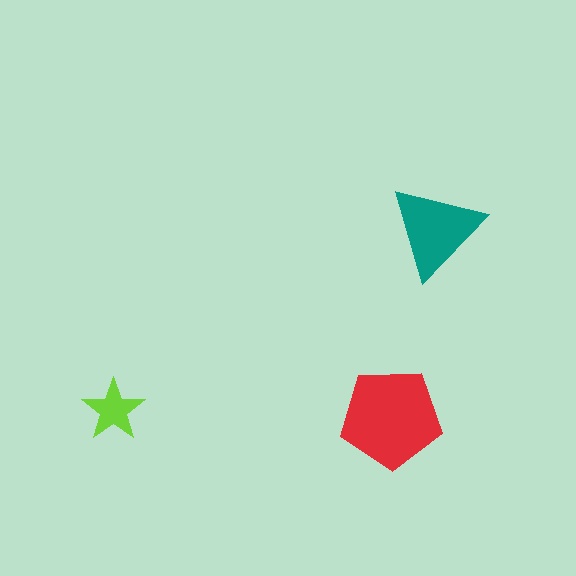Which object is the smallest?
The lime star.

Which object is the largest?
The red pentagon.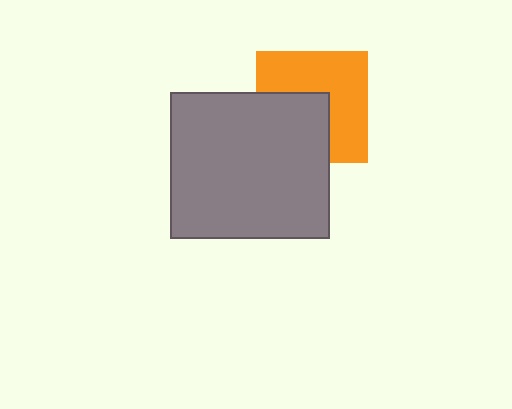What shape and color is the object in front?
The object in front is a gray rectangle.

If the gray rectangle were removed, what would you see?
You would see the complete orange square.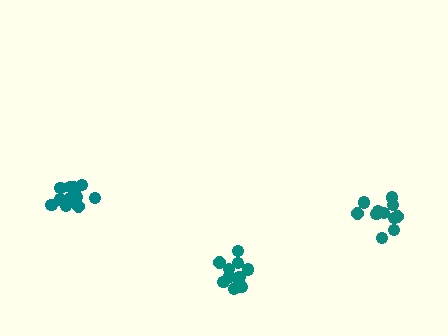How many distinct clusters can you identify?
There are 3 distinct clusters.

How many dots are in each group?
Group 1: 13 dots, Group 2: 13 dots, Group 3: 11 dots (37 total).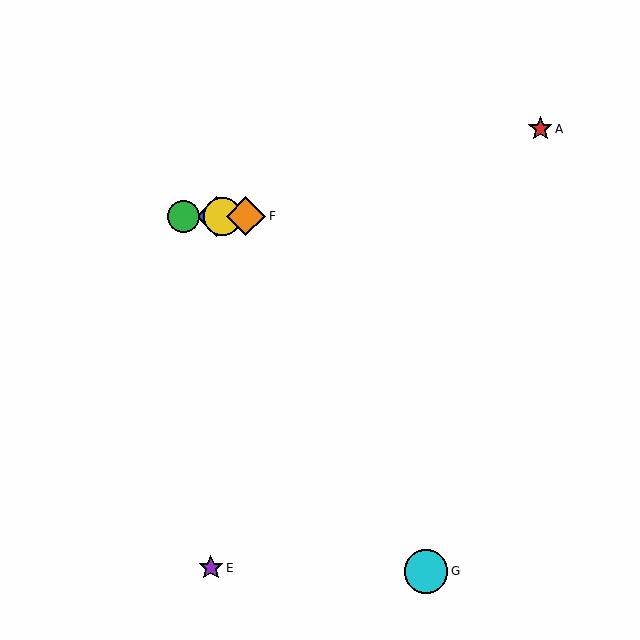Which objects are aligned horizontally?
Objects B, C, D, F are aligned horizontally.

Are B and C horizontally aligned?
Yes, both are at y≈216.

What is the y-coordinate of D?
Object D is at y≈216.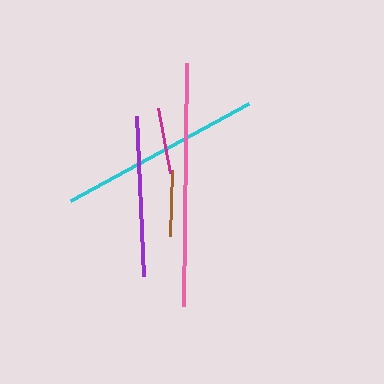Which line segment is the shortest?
The magenta line is the shortest at approximately 66 pixels.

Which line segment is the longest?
The pink line is the longest at approximately 244 pixels.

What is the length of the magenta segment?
The magenta segment is approximately 66 pixels long.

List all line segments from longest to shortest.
From longest to shortest: pink, cyan, purple, brown, magenta.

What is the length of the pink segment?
The pink segment is approximately 244 pixels long.